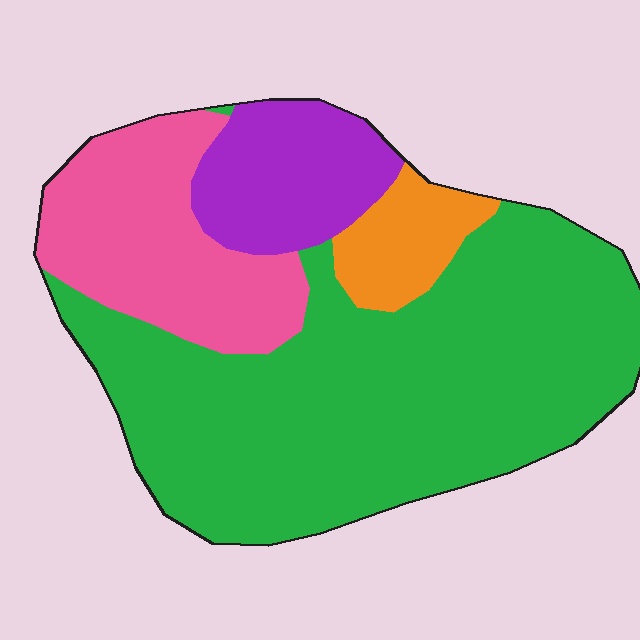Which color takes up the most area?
Green, at roughly 60%.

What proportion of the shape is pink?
Pink takes up about one fifth (1/5) of the shape.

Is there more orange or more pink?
Pink.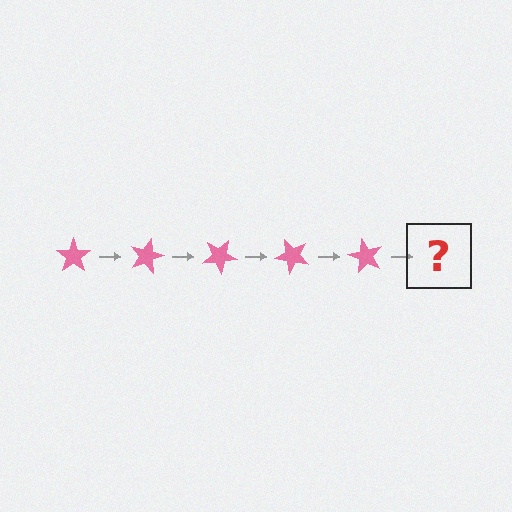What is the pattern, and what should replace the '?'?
The pattern is that the star rotates 15 degrees each step. The '?' should be a pink star rotated 75 degrees.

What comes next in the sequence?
The next element should be a pink star rotated 75 degrees.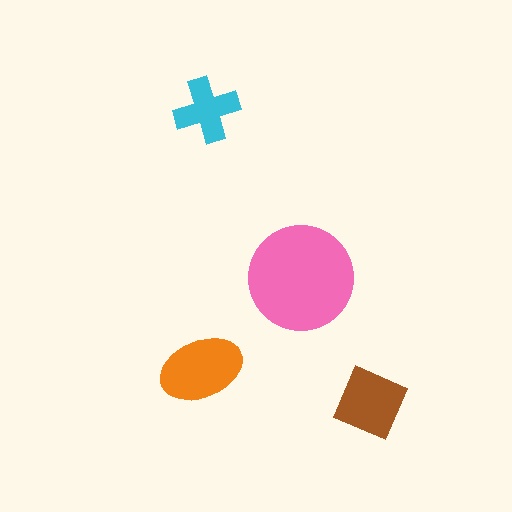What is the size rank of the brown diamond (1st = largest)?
3rd.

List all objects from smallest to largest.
The cyan cross, the brown diamond, the orange ellipse, the pink circle.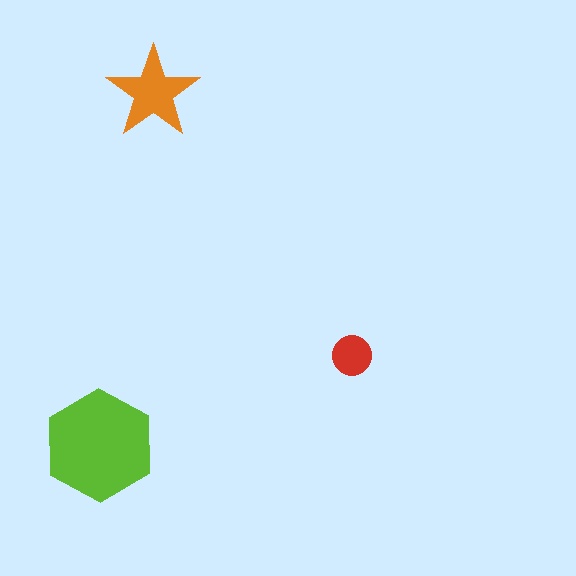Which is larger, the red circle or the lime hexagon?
The lime hexagon.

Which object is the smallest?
The red circle.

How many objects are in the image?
There are 3 objects in the image.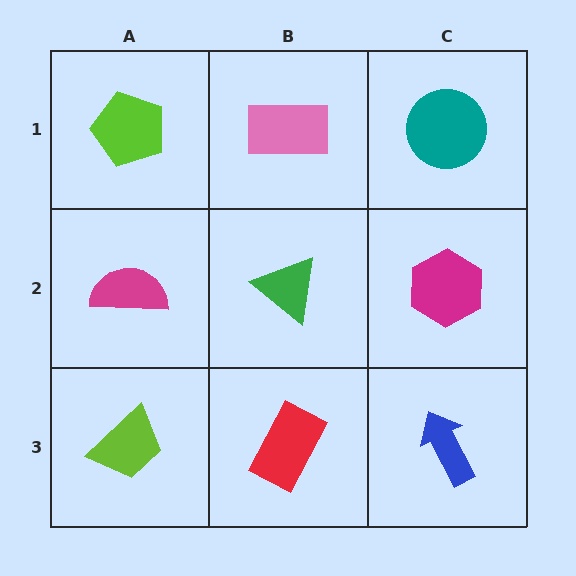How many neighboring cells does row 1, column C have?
2.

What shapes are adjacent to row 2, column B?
A pink rectangle (row 1, column B), a red rectangle (row 3, column B), a magenta semicircle (row 2, column A), a magenta hexagon (row 2, column C).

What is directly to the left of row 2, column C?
A green triangle.